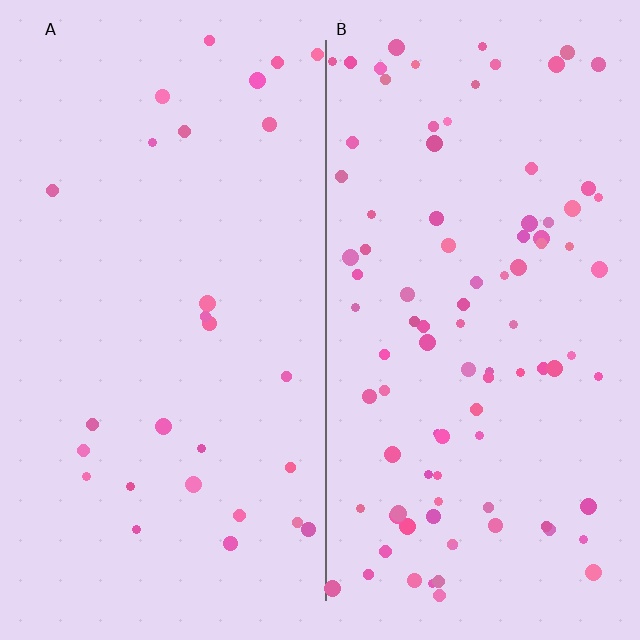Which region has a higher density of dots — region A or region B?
B (the right).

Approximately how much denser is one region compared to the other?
Approximately 3.4× — region B over region A.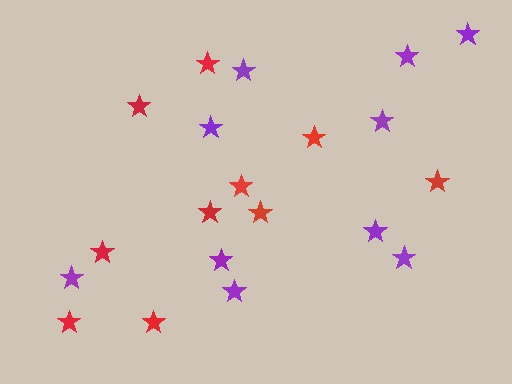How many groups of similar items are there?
There are 2 groups: one group of purple stars (10) and one group of red stars (10).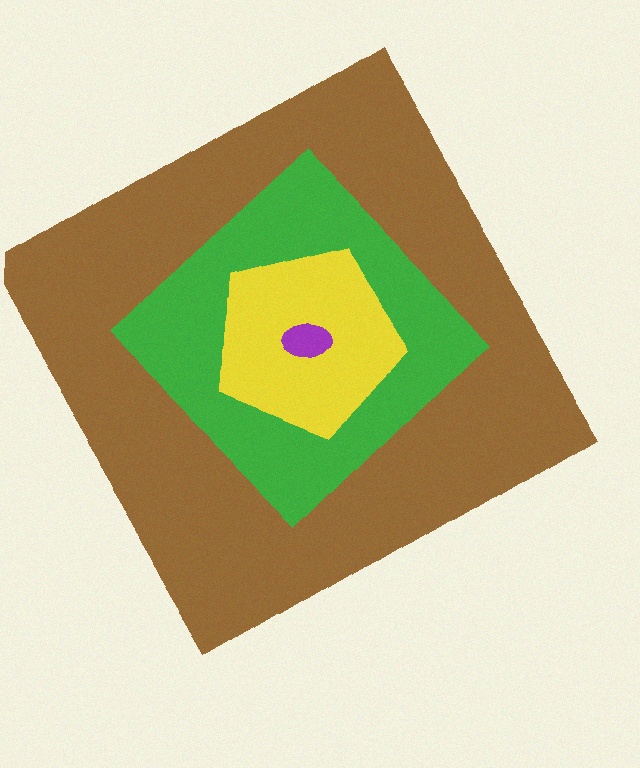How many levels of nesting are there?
4.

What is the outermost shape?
The brown diamond.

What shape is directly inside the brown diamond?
The green diamond.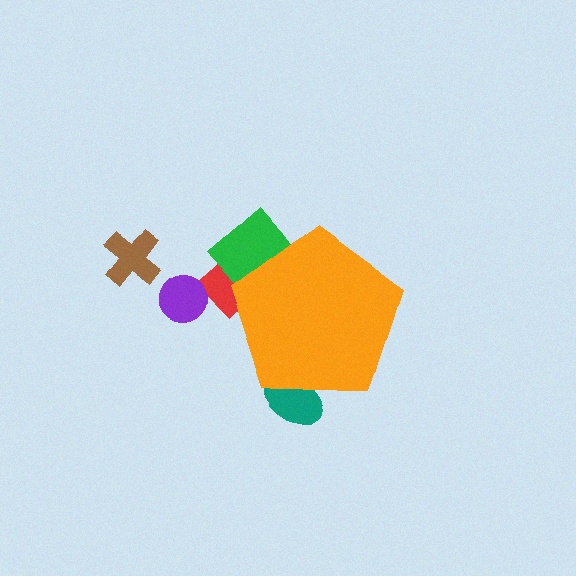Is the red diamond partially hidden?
Yes, the red diamond is partially hidden behind the orange pentagon.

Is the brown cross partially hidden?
No, the brown cross is fully visible.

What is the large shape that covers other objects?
An orange pentagon.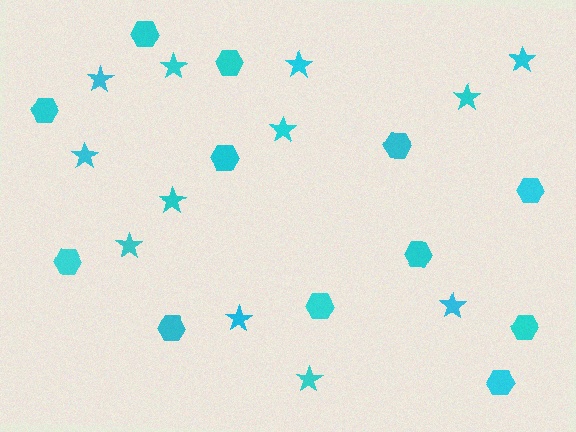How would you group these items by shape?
There are 2 groups: one group of stars (12) and one group of hexagons (12).